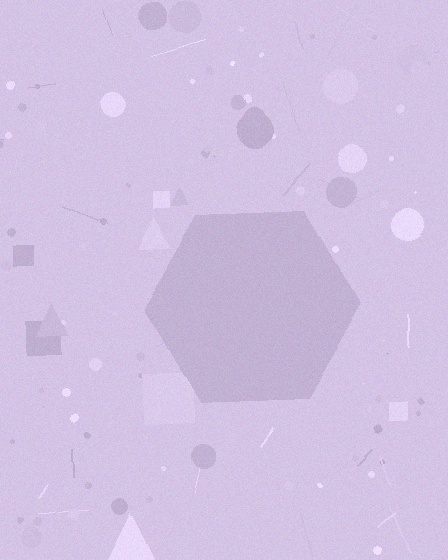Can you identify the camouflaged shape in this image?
The camouflaged shape is a hexagon.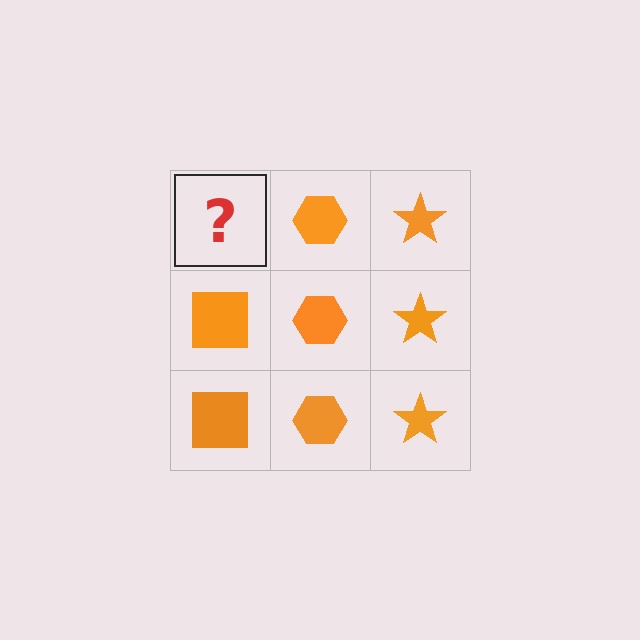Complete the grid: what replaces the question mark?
The question mark should be replaced with an orange square.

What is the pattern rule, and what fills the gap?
The rule is that each column has a consistent shape. The gap should be filled with an orange square.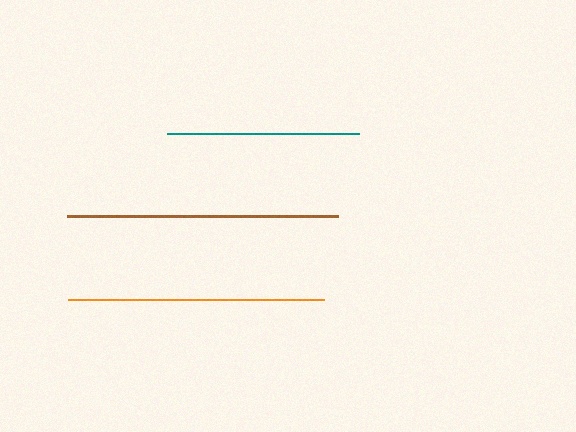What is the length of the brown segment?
The brown segment is approximately 271 pixels long.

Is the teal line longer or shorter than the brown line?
The brown line is longer than the teal line.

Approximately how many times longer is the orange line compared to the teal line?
The orange line is approximately 1.3 times the length of the teal line.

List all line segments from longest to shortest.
From longest to shortest: brown, orange, teal.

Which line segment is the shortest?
The teal line is the shortest at approximately 192 pixels.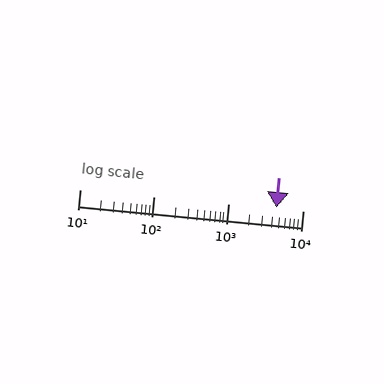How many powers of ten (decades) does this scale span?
The scale spans 3 decades, from 10 to 10000.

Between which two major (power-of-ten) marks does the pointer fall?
The pointer is between 1000 and 10000.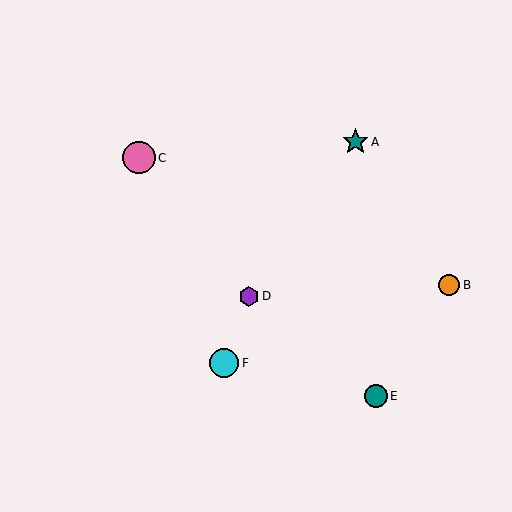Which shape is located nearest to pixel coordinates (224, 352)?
The cyan circle (labeled F) at (224, 363) is nearest to that location.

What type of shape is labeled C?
Shape C is a pink circle.